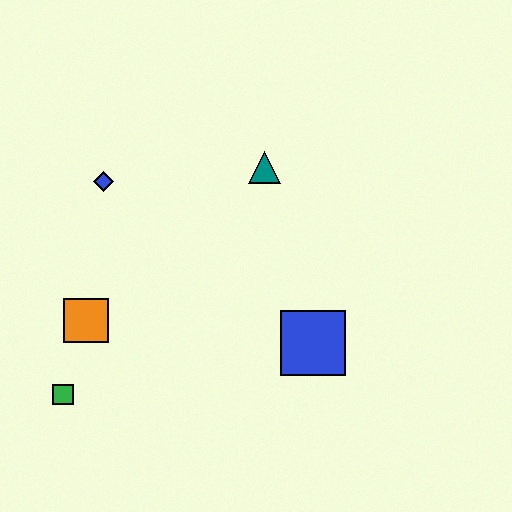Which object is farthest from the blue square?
The blue diamond is farthest from the blue square.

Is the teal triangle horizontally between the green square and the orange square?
No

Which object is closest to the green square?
The orange square is closest to the green square.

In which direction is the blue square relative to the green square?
The blue square is to the right of the green square.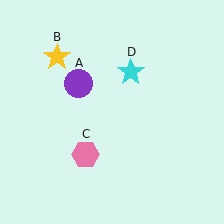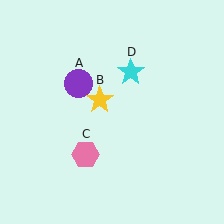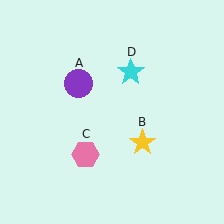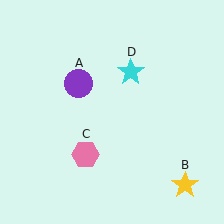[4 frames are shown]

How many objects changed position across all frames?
1 object changed position: yellow star (object B).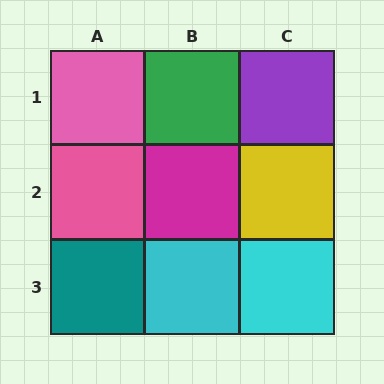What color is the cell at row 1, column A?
Pink.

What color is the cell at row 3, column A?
Teal.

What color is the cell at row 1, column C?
Purple.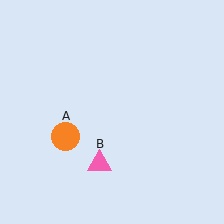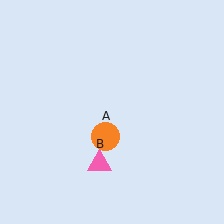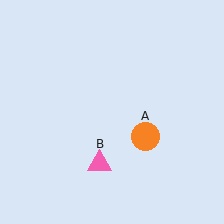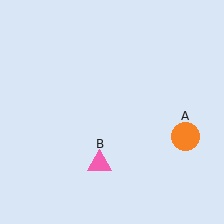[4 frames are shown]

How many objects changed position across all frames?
1 object changed position: orange circle (object A).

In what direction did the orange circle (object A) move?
The orange circle (object A) moved right.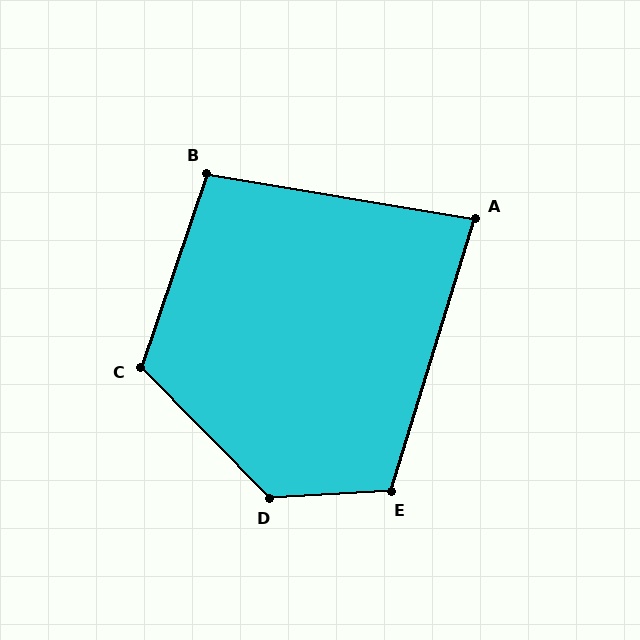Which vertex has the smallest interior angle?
A, at approximately 82 degrees.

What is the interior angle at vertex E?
Approximately 110 degrees (obtuse).